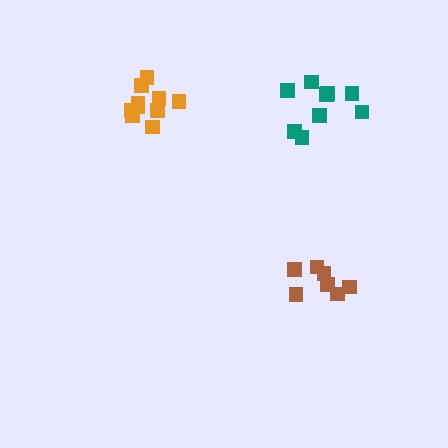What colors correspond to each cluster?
The clusters are colored: teal, brown, orange.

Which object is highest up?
The orange cluster is topmost.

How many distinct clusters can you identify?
There are 3 distinct clusters.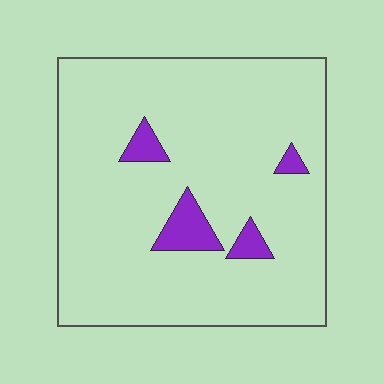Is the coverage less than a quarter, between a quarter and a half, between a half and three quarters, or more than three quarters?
Less than a quarter.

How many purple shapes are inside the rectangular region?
4.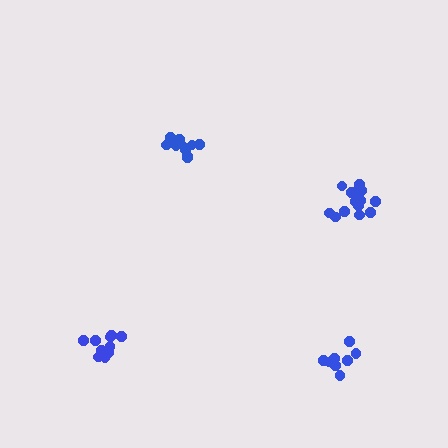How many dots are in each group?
Group 1: 11 dots, Group 2: 14 dots, Group 3: 12 dots, Group 4: 9 dots (46 total).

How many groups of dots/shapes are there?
There are 4 groups.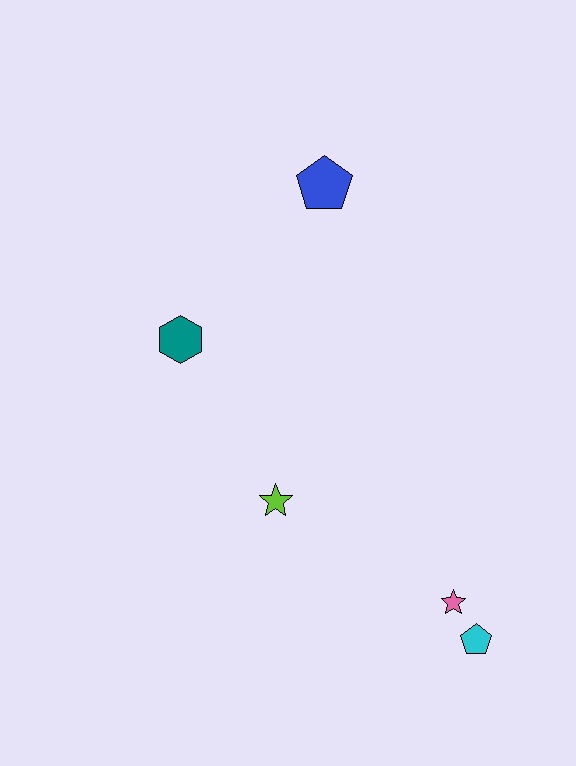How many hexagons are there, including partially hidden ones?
There is 1 hexagon.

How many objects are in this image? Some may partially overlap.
There are 5 objects.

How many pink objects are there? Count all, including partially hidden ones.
There is 1 pink object.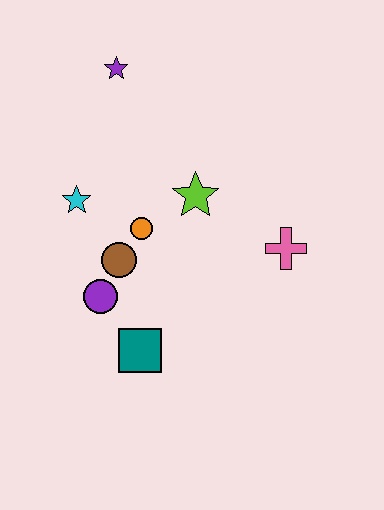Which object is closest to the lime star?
The orange circle is closest to the lime star.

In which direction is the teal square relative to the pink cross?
The teal square is to the left of the pink cross.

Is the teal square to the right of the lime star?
No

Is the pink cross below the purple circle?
No